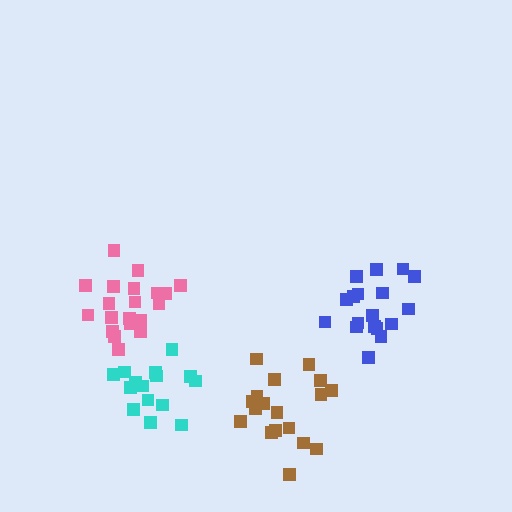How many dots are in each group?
Group 1: 20 dots, Group 2: 18 dots, Group 3: 15 dots, Group 4: 18 dots (71 total).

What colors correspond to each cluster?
The clusters are colored: pink, blue, cyan, brown.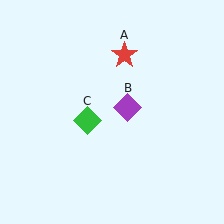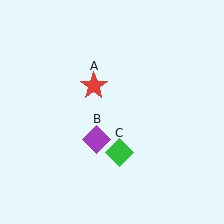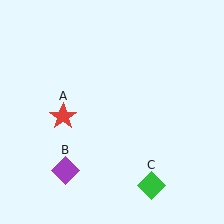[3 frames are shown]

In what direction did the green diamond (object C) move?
The green diamond (object C) moved down and to the right.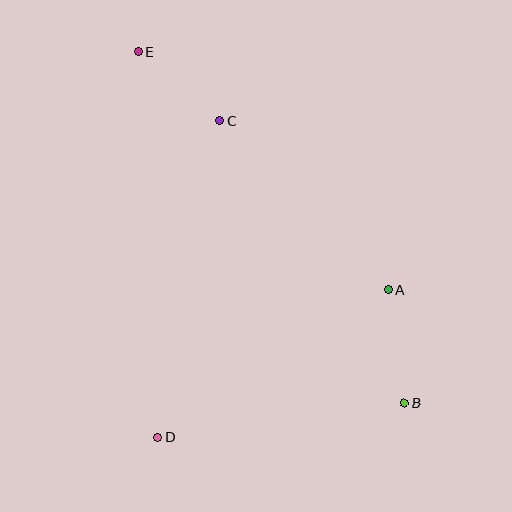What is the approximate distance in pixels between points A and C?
The distance between A and C is approximately 239 pixels.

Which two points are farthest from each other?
Points B and E are farthest from each other.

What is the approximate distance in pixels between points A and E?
The distance between A and E is approximately 345 pixels.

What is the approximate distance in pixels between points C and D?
The distance between C and D is approximately 323 pixels.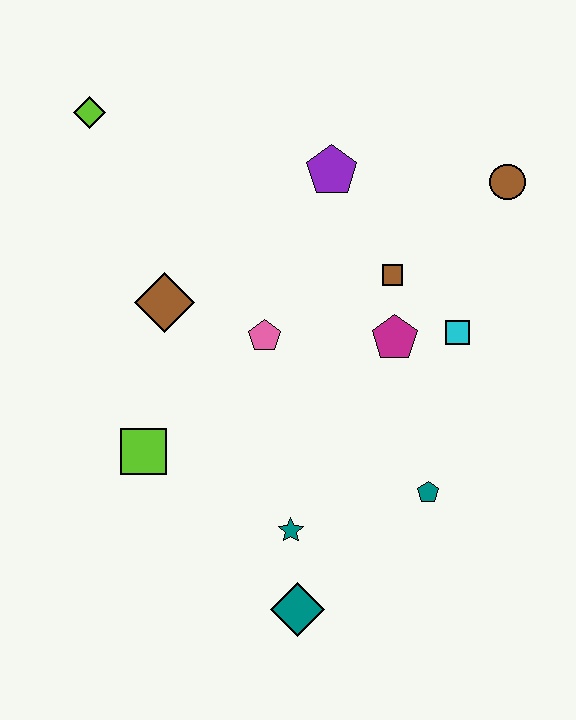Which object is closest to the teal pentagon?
The teal star is closest to the teal pentagon.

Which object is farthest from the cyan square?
The lime diamond is farthest from the cyan square.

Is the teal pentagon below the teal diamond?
No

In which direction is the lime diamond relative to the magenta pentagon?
The lime diamond is to the left of the magenta pentagon.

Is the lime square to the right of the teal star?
No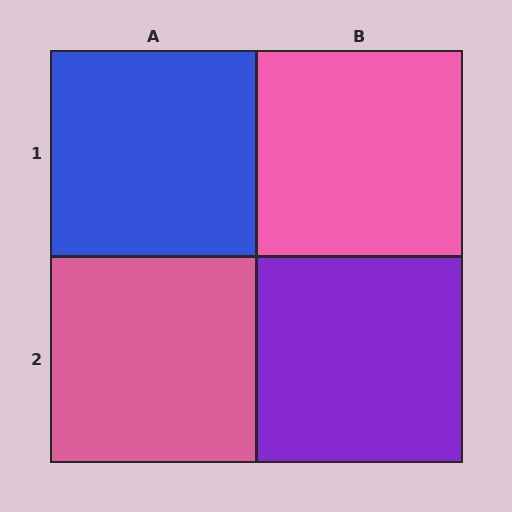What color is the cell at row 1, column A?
Blue.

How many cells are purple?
1 cell is purple.